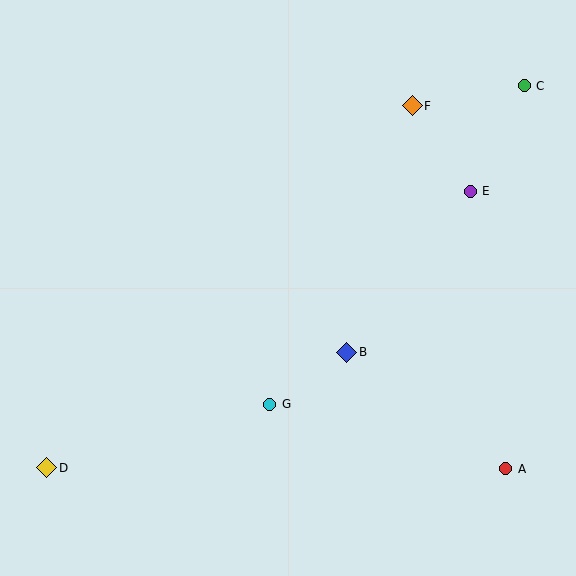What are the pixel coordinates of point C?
Point C is at (524, 86).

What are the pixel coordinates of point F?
Point F is at (412, 106).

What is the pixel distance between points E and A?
The distance between E and A is 280 pixels.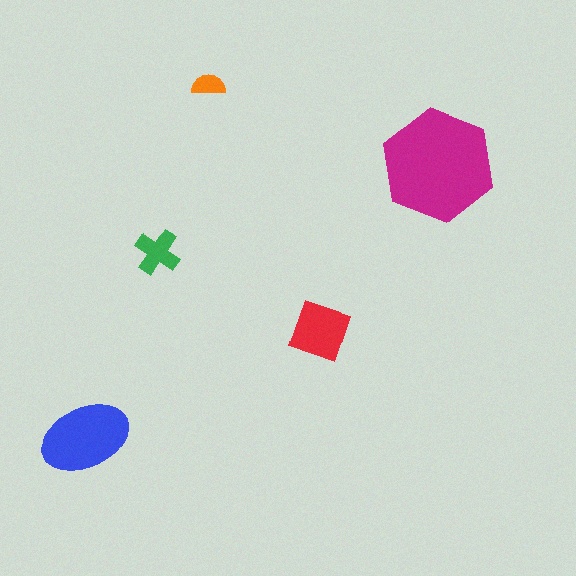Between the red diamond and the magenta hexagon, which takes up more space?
The magenta hexagon.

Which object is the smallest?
The orange semicircle.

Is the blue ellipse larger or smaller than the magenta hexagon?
Smaller.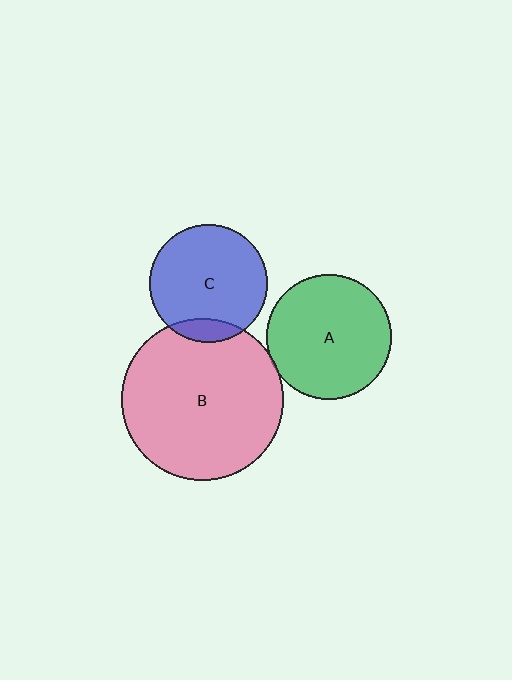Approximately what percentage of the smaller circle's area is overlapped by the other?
Approximately 5%.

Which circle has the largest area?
Circle B (pink).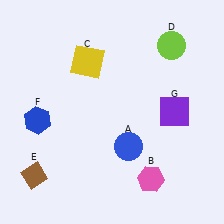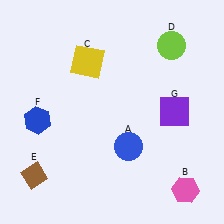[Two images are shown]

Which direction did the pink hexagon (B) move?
The pink hexagon (B) moved right.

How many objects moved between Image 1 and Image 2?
1 object moved between the two images.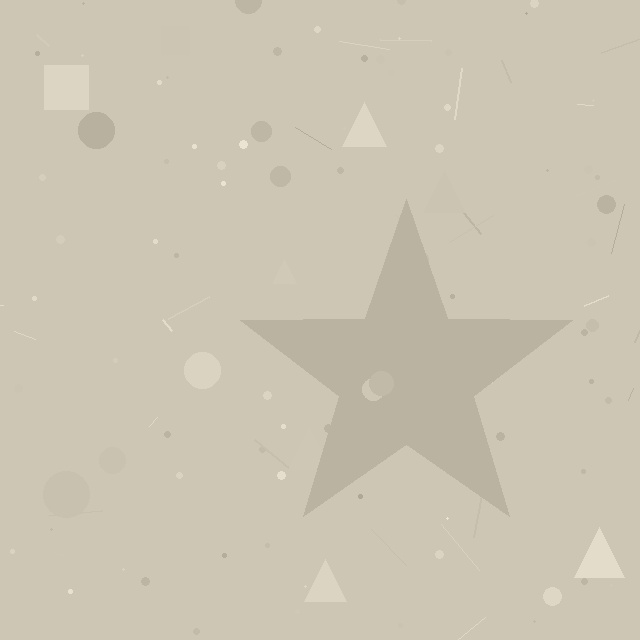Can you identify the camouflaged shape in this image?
The camouflaged shape is a star.